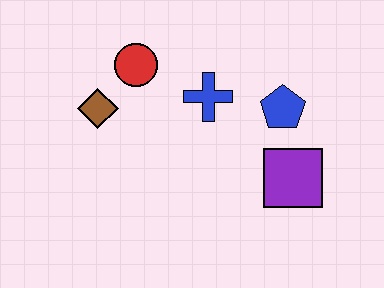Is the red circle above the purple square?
Yes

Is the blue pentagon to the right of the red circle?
Yes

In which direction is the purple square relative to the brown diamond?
The purple square is to the right of the brown diamond.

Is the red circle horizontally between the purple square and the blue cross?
No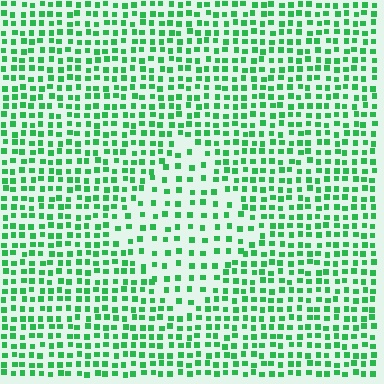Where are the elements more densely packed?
The elements are more densely packed outside the diamond boundary.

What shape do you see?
I see a diamond.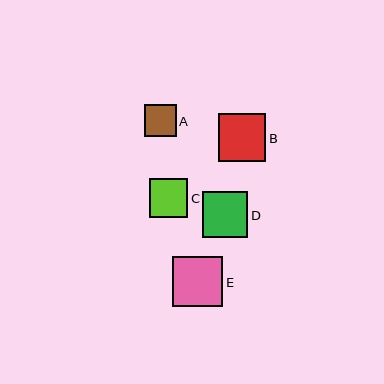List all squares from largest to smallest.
From largest to smallest: E, B, D, C, A.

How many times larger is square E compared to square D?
Square E is approximately 1.1 times the size of square D.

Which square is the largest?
Square E is the largest with a size of approximately 50 pixels.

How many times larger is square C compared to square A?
Square C is approximately 1.2 times the size of square A.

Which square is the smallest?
Square A is the smallest with a size of approximately 32 pixels.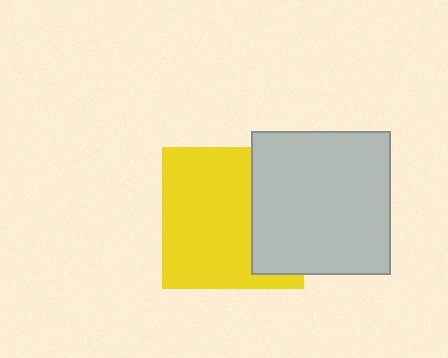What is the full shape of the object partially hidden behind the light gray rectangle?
The partially hidden object is a yellow square.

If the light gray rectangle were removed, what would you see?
You would see the complete yellow square.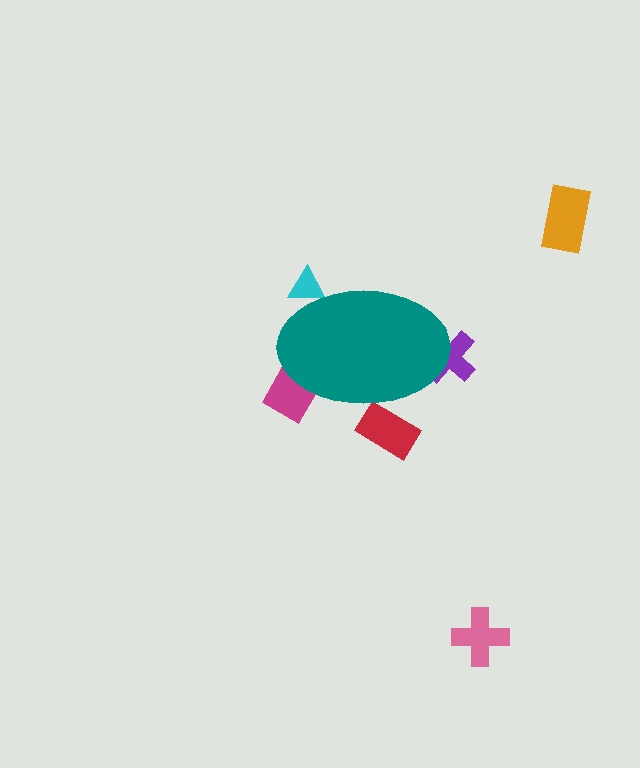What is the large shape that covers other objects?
A teal ellipse.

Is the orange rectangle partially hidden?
No, the orange rectangle is fully visible.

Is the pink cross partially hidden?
No, the pink cross is fully visible.